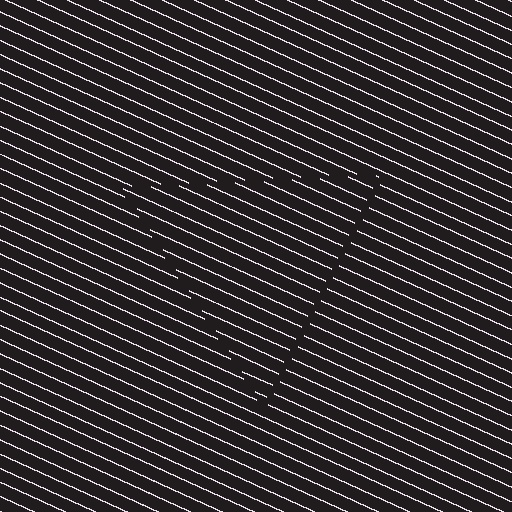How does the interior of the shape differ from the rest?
The interior of the shape contains the same grating, shifted by half a period — the contour is defined by the phase discontinuity where line-ends from the inner and outer gratings abut.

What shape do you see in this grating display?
An illusory triangle. The interior of the shape contains the same grating, shifted by half a period — the contour is defined by the phase discontinuity where line-ends from the inner and outer gratings abut.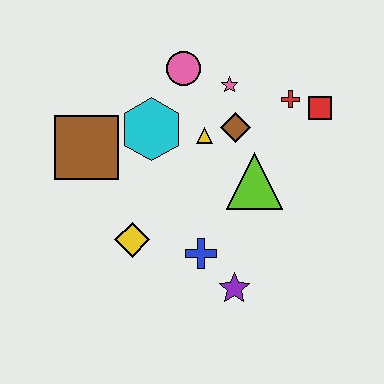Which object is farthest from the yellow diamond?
The red square is farthest from the yellow diamond.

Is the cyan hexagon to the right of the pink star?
No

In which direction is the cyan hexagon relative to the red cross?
The cyan hexagon is to the left of the red cross.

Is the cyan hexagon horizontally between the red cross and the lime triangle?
No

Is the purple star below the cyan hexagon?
Yes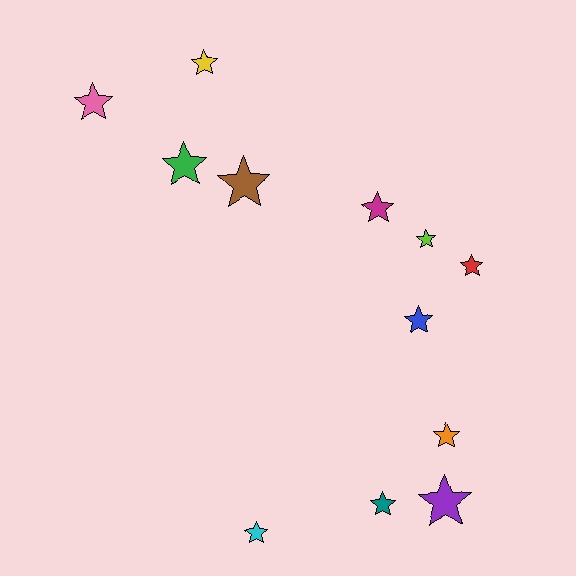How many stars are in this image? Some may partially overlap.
There are 12 stars.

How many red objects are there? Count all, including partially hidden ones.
There is 1 red object.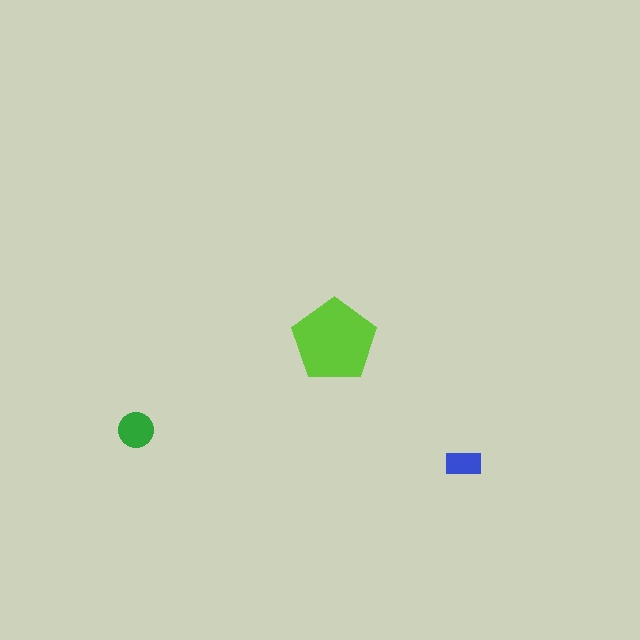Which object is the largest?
The lime pentagon.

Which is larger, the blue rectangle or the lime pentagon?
The lime pentagon.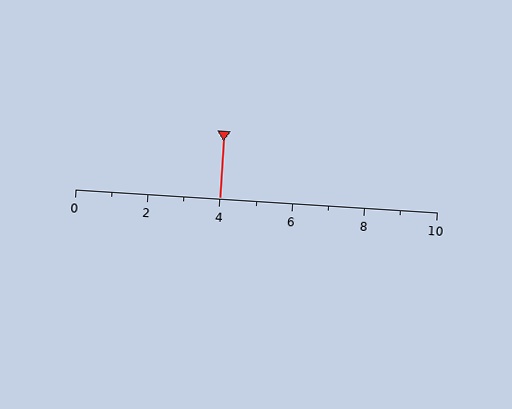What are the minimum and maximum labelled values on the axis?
The axis runs from 0 to 10.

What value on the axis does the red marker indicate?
The marker indicates approximately 4.